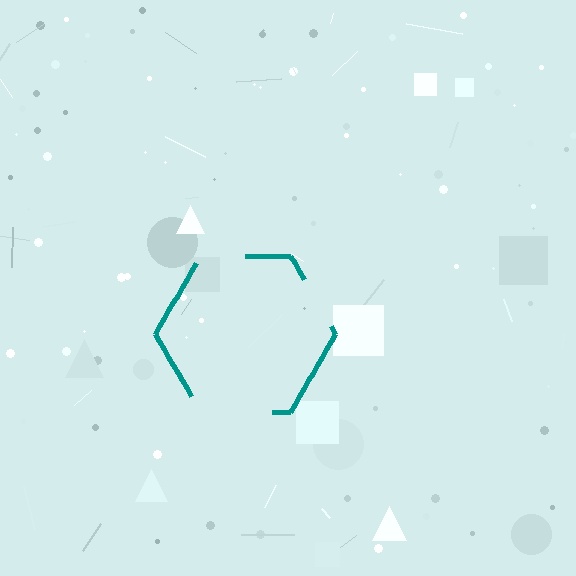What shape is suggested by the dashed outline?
The dashed outline suggests a hexagon.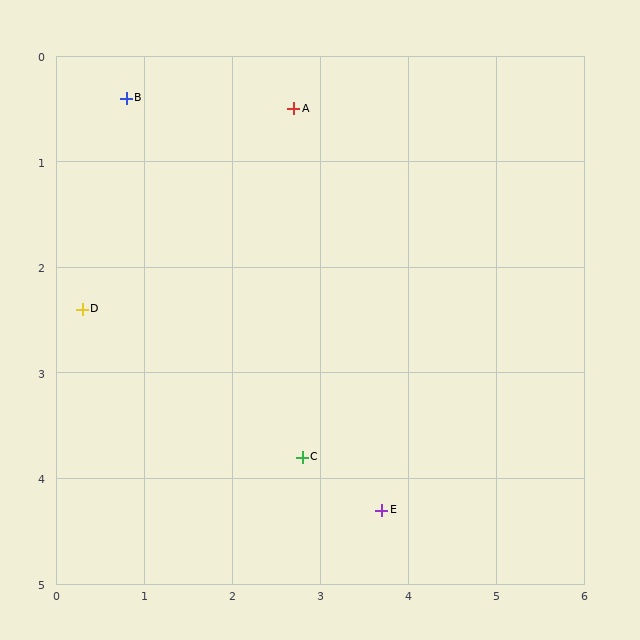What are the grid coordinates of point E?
Point E is at approximately (3.7, 4.3).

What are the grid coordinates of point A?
Point A is at approximately (2.7, 0.5).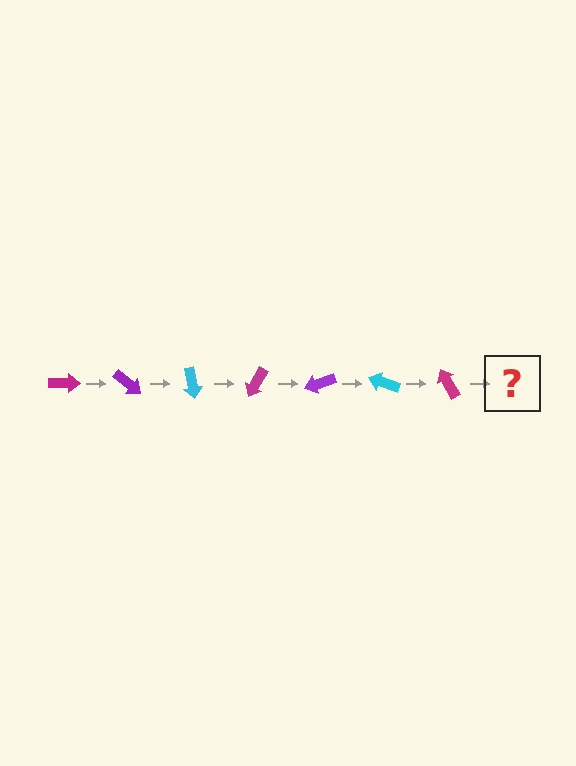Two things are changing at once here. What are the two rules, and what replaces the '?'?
The two rules are that it rotates 40 degrees each step and the color cycles through magenta, purple, and cyan. The '?' should be a purple arrow, rotated 280 degrees from the start.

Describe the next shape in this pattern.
It should be a purple arrow, rotated 280 degrees from the start.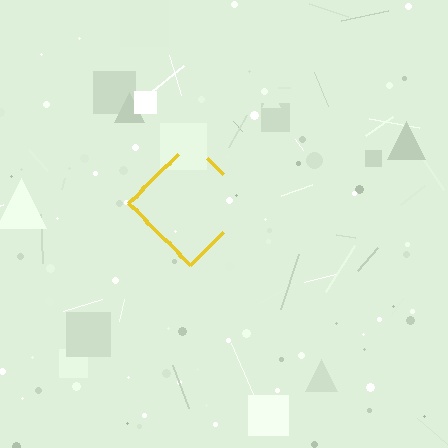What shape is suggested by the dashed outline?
The dashed outline suggests a diamond.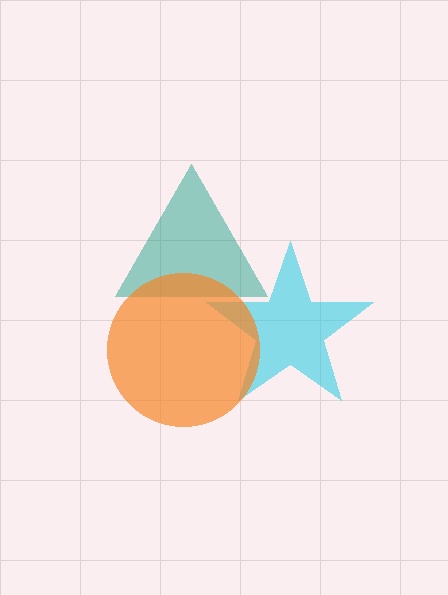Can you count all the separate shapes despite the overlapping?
Yes, there are 3 separate shapes.